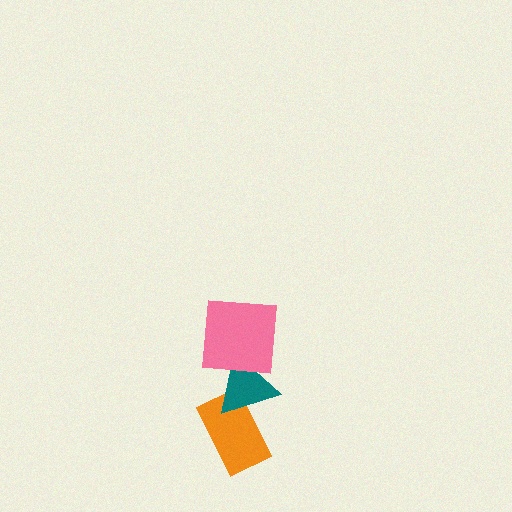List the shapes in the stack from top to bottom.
From top to bottom: the pink square, the teal triangle, the orange rectangle.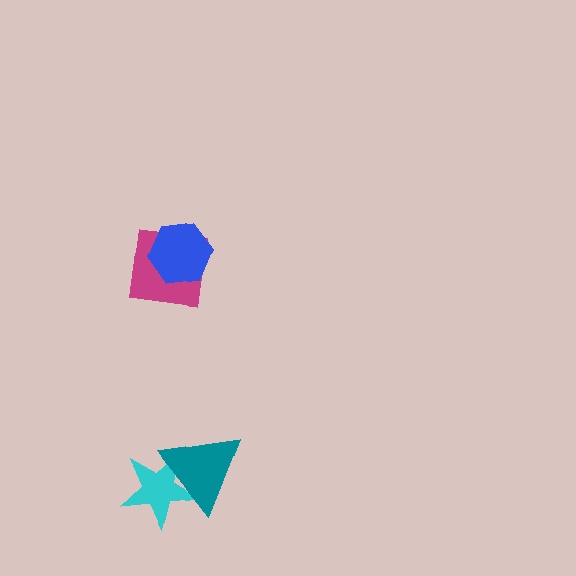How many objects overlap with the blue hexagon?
1 object overlaps with the blue hexagon.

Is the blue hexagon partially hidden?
No, no other shape covers it.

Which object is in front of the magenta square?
The blue hexagon is in front of the magenta square.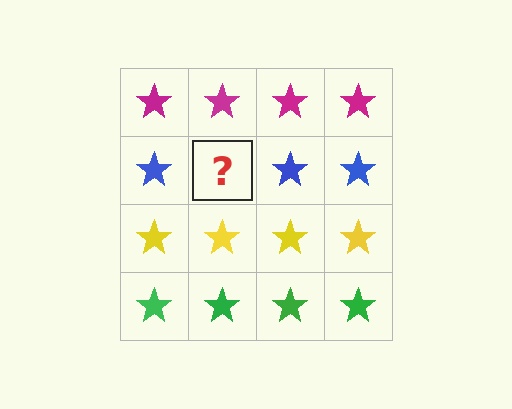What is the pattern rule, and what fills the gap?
The rule is that each row has a consistent color. The gap should be filled with a blue star.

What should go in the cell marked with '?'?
The missing cell should contain a blue star.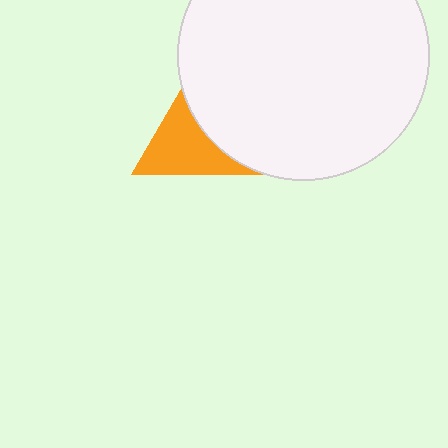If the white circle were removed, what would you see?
You would see the complete orange triangle.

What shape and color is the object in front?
The object in front is a white circle.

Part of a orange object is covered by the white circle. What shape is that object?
It is a triangle.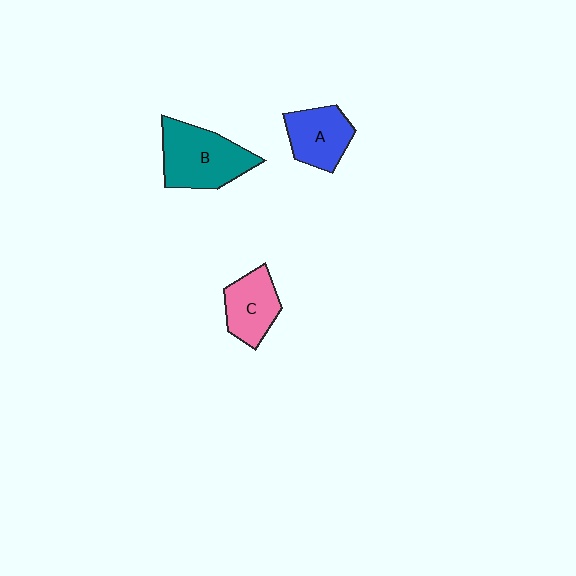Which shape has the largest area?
Shape B (teal).